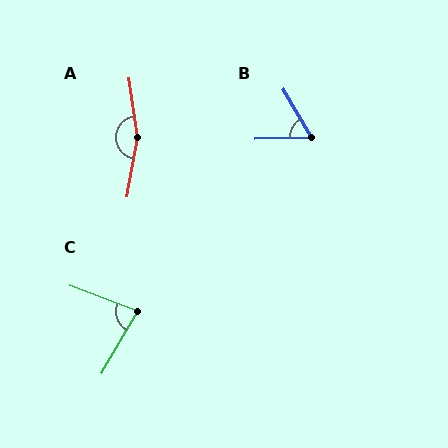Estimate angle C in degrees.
Approximately 80 degrees.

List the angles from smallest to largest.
B (61°), C (80°), A (162°).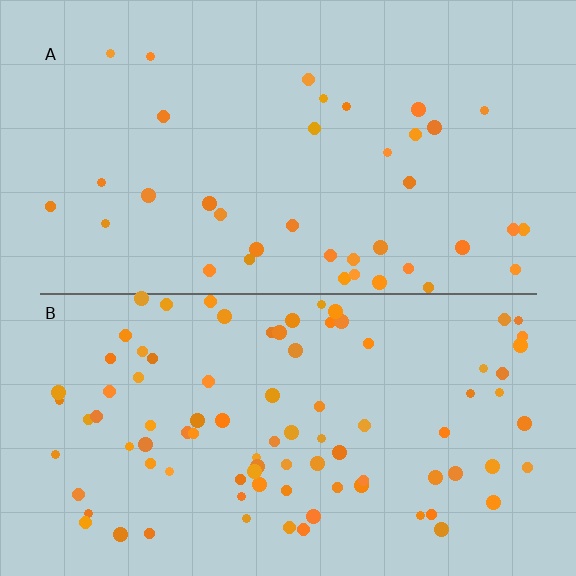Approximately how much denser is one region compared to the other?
Approximately 2.4× — region B over region A.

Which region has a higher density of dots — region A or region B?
B (the bottom).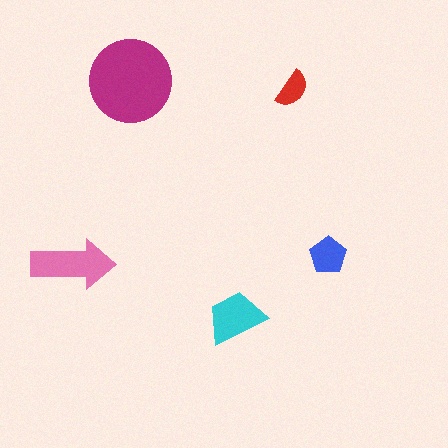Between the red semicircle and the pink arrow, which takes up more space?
The pink arrow.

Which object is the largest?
The magenta circle.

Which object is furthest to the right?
The blue pentagon is rightmost.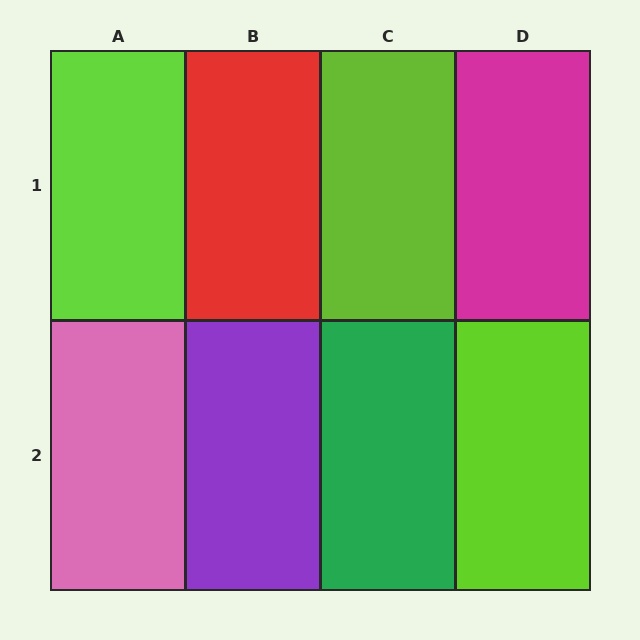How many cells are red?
1 cell is red.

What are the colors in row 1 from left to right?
Lime, red, lime, magenta.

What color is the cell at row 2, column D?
Lime.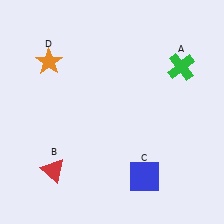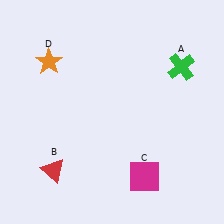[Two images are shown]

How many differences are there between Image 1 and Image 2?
There is 1 difference between the two images.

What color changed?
The square (C) changed from blue in Image 1 to magenta in Image 2.